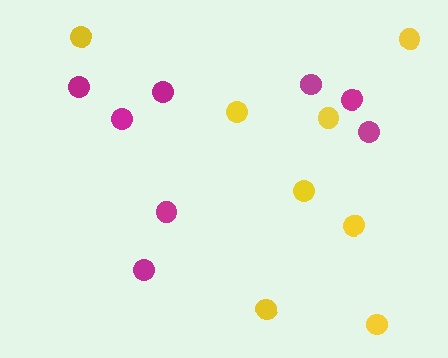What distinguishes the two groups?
There are 2 groups: one group of yellow circles (8) and one group of magenta circles (8).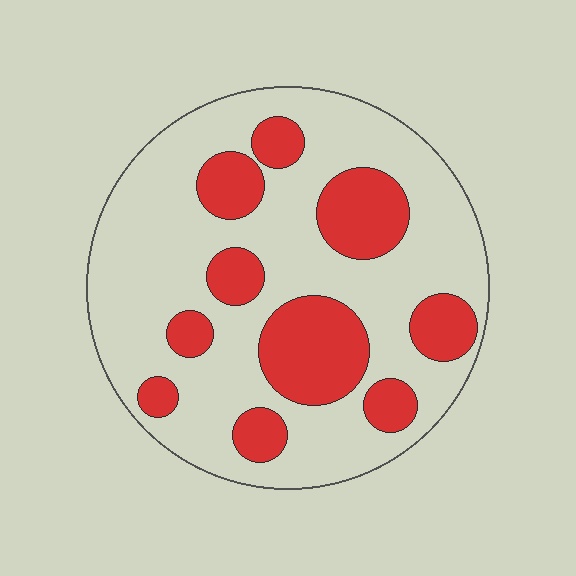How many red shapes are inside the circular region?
10.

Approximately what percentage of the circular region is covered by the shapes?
Approximately 30%.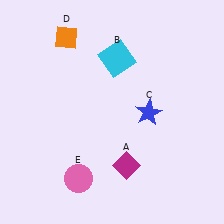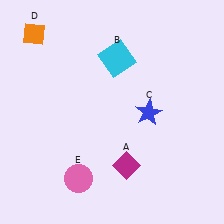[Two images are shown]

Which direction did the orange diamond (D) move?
The orange diamond (D) moved left.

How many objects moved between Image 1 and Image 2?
1 object moved between the two images.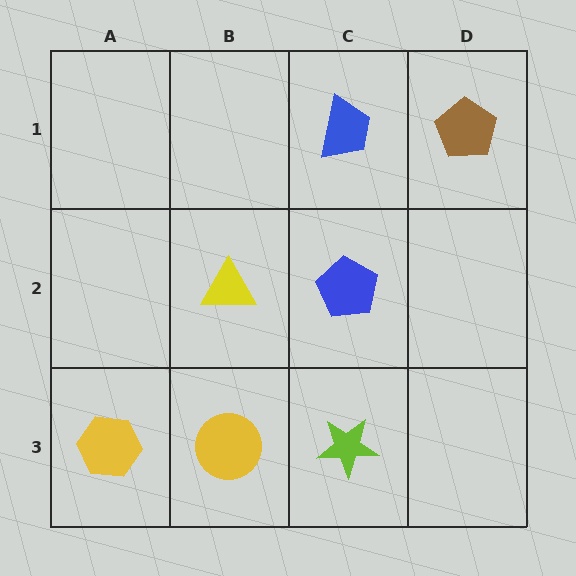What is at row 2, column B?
A yellow triangle.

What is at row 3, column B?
A yellow circle.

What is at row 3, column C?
A lime star.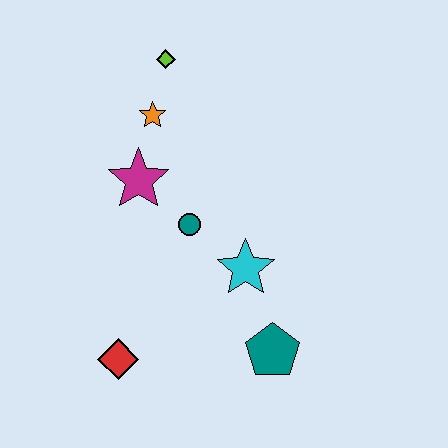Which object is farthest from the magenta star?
The teal pentagon is farthest from the magenta star.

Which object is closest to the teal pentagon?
The cyan star is closest to the teal pentagon.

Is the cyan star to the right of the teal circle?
Yes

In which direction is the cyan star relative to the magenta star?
The cyan star is to the right of the magenta star.